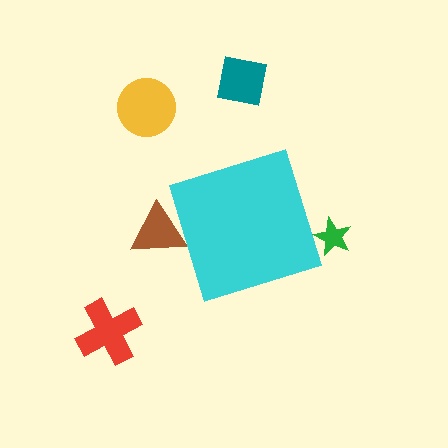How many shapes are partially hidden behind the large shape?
2 shapes are partially hidden.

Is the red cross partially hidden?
No, the red cross is fully visible.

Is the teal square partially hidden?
No, the teal square is fully visible.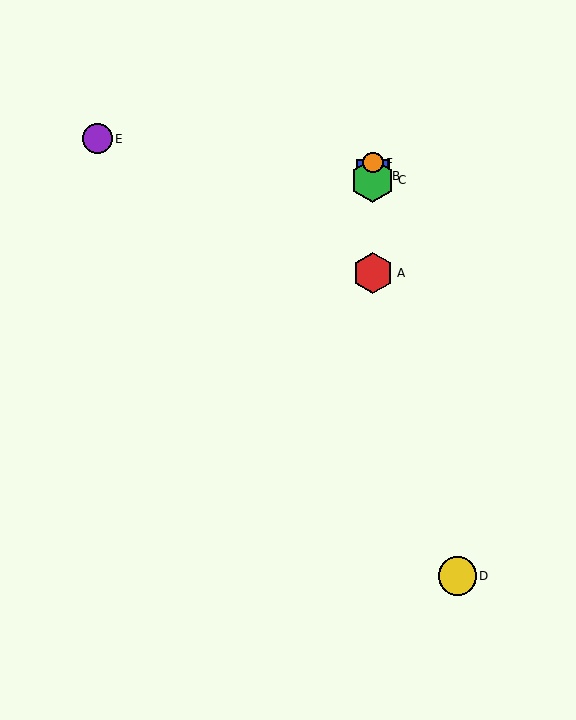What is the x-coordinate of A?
Object A is at x≈373.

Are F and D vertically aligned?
No, F is at x≈373 and D is at x≈457.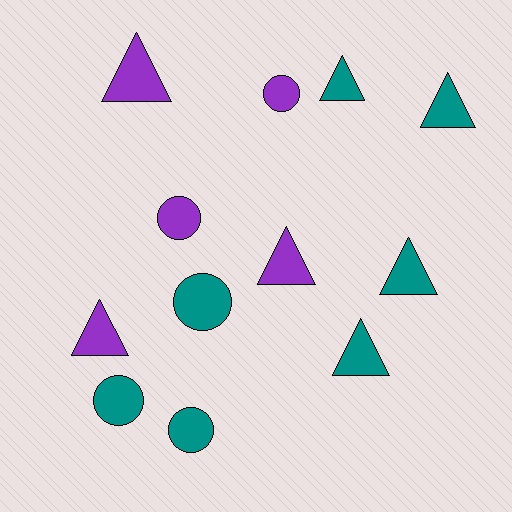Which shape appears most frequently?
Triangle, with 7 objects.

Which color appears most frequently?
Teal, with 7 objects.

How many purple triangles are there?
There are 3 purple triangles.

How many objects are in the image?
There are 12 objects.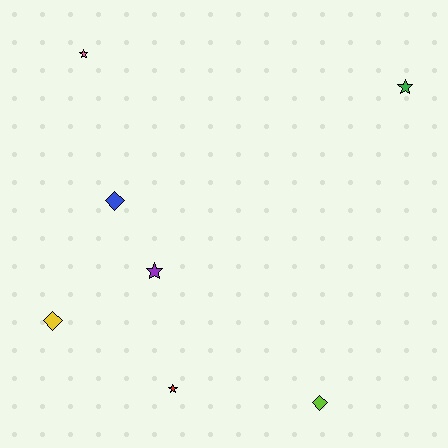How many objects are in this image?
There are 7 objects.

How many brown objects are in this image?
There are no brown objects.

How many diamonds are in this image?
There are 3 diamonds.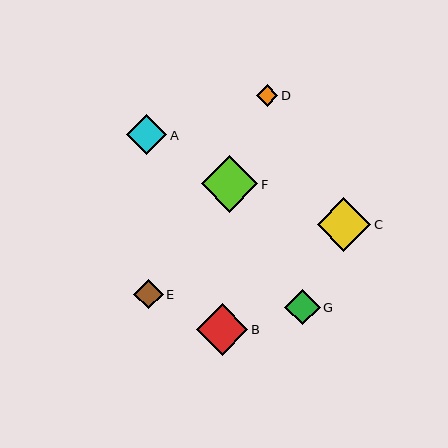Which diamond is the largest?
Diamond F is the largest with a size of approximately 57 pixels.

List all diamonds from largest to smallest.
From largest to smallest: F, C, B, A, G, E, D.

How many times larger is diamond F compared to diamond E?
Diamond F is approximately 1.9 times the size of diamond E.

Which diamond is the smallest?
Diamond D is the smallest with a size of approximately 21 pixels.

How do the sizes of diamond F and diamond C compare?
Diamond F and diamond C are approximately the same size.